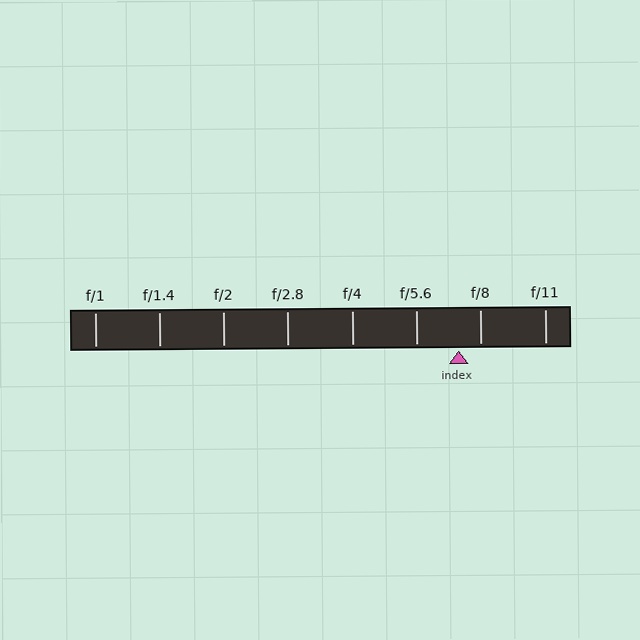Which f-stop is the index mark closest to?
The index mark is closest to f/8.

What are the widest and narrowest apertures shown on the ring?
The widest aperture shown is f/1 and the narrowest is f/11.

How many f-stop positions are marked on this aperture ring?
There are 8 f-stop positions marked.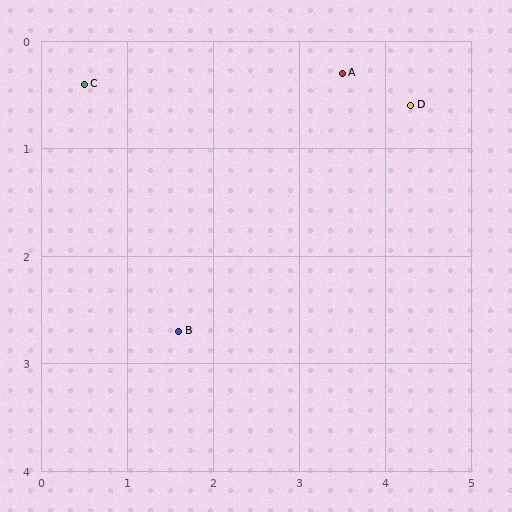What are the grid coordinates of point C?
Point C is at approximately (0.5, 0.4).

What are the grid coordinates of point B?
Point B is at approximately (1.6, 2.7).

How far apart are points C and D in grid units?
Points C and D are about 3.8 grid units apart.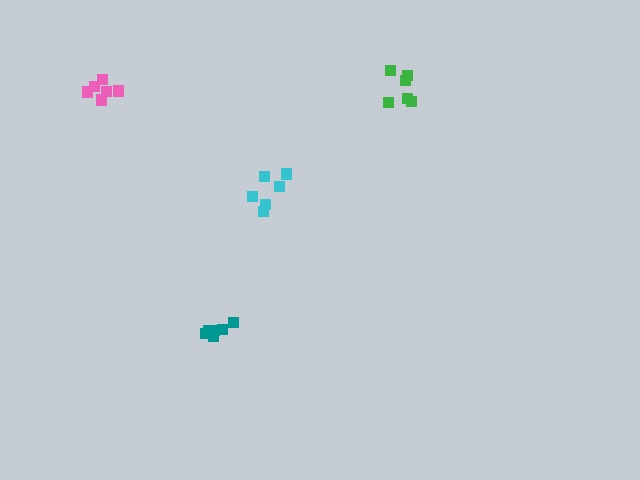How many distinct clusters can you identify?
There are 4 distinct clusters.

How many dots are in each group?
Group 1: 6 dots, Group 2: 6 dots, Group 3: 6 dots, Group 4: 6 dots (24 total).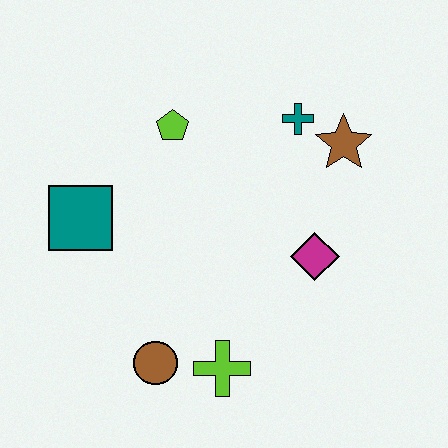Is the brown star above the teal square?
Yes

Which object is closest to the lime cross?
The brown circle is closest to the lime cross.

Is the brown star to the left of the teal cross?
No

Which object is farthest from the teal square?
The brown star is farthest from the teal square.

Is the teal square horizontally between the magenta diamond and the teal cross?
No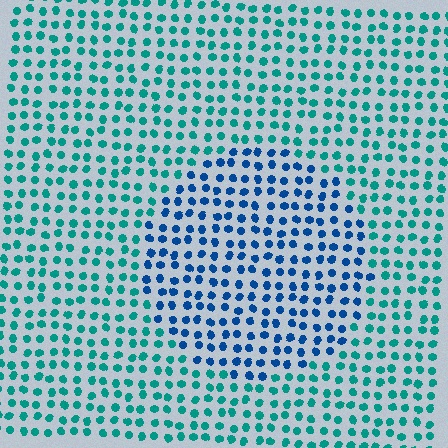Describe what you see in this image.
The image is filled with small teal elements in a uniform arrangement. A circle-shaped region is visible where the elements are tinted to a slightly different hue, forming a subtle color boundary.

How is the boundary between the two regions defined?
The boundary is defined purely by a slight shift in hue (about 39 degrees). Spacing, size, and orientation are identical on both sides.